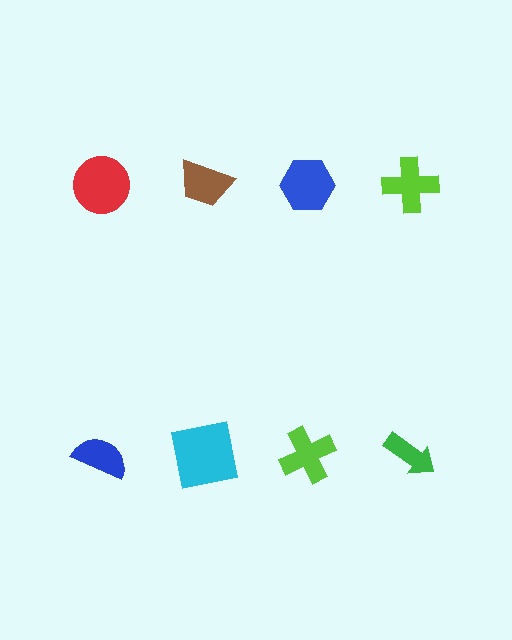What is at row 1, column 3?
A blue hexagon.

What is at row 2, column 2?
A cyan square.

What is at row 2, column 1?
A blue semicircle.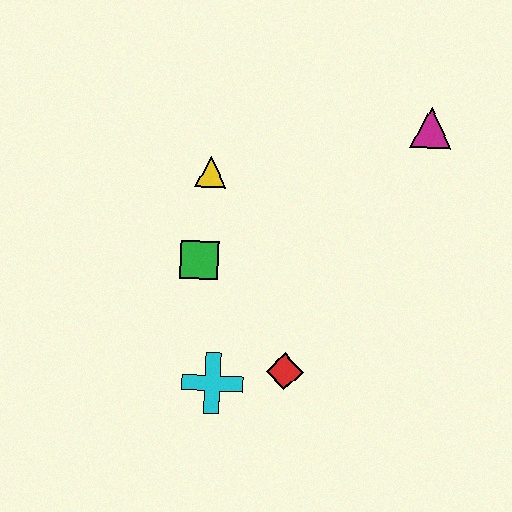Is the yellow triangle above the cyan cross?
Yes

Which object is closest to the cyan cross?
The red diamond is closest to the cyan cross.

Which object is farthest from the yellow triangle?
The magenta triangle is farthest from the yellow triangle.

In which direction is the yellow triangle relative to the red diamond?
The yellow triangle is above the red diamond.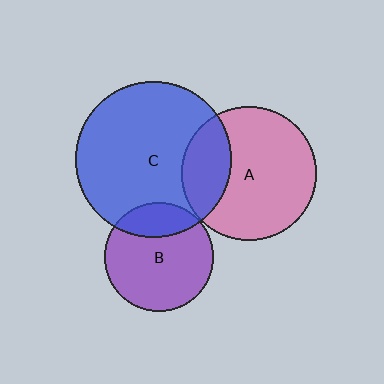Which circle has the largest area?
Circle C (blue).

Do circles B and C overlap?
Yes.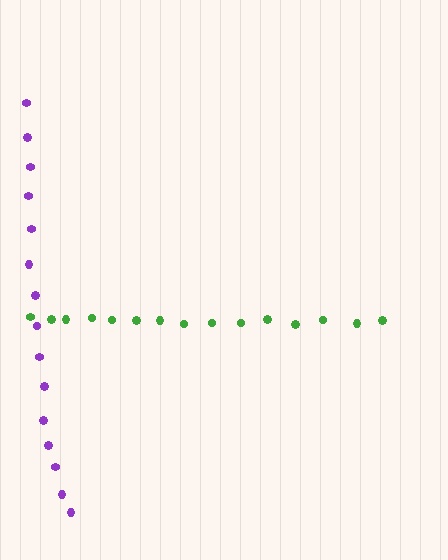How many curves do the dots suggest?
There are 2 distinct paths.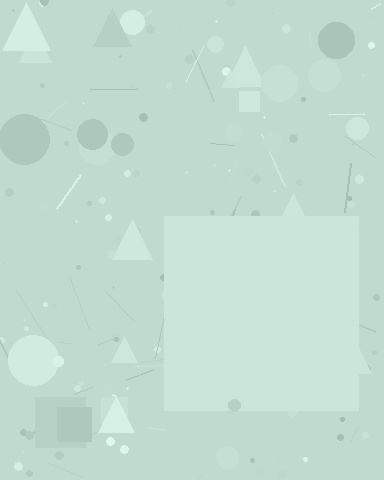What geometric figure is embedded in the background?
A square is embedded in the background.